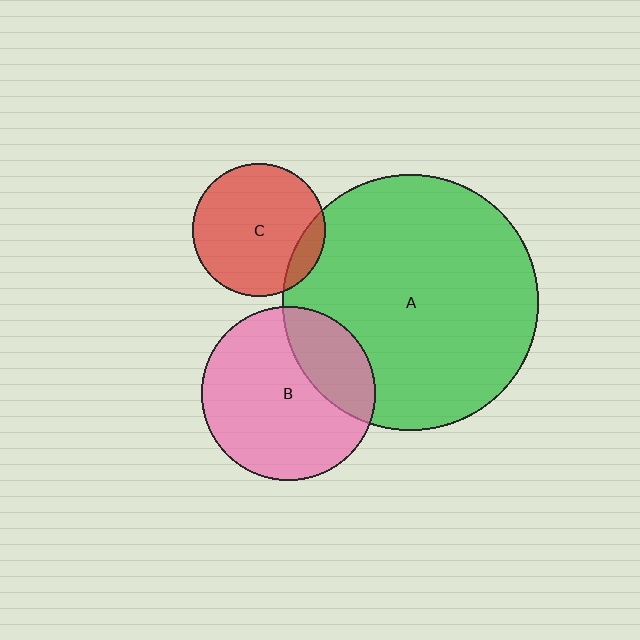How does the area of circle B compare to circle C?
Approximately 1.7 times.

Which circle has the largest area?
Circle A (green).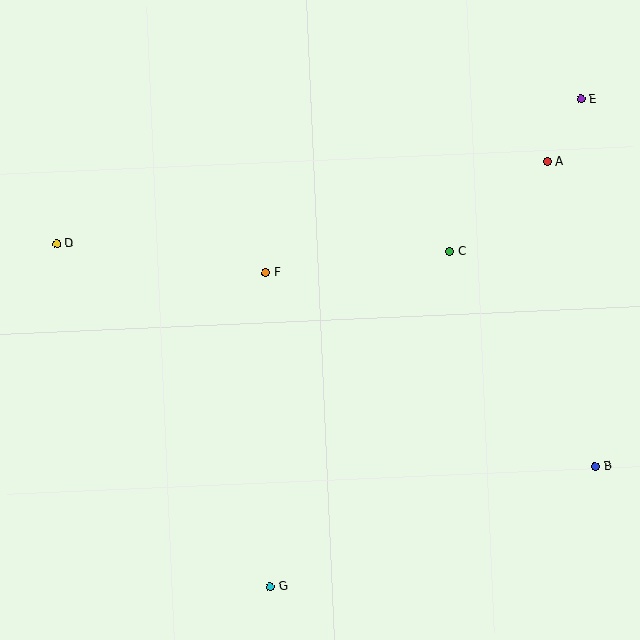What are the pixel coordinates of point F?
Point F is at (266, 272).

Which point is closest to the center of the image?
Point F at (266, 272) is closest to the center.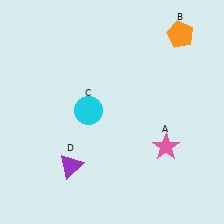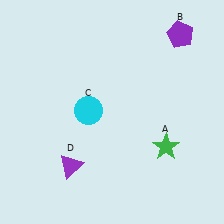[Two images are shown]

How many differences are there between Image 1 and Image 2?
There are 2 differences between the two images.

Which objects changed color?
A changed from pink to green. B changed from orange to purple.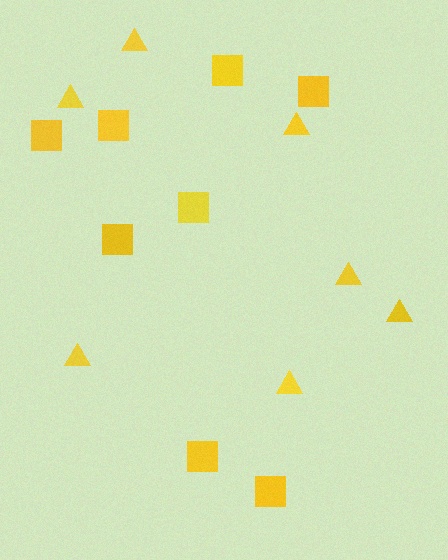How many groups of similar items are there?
There are 2 groups: one group of squares (8) and one group of triangles (7).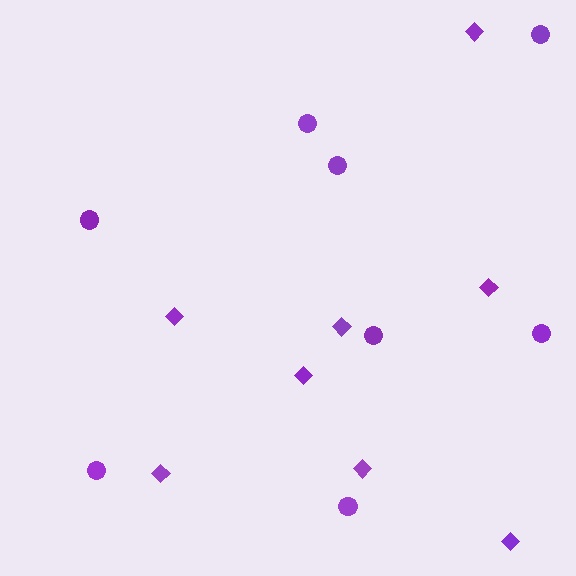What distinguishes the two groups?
There are 2 groups: one group of diamonds (8) and one group of circles (8).